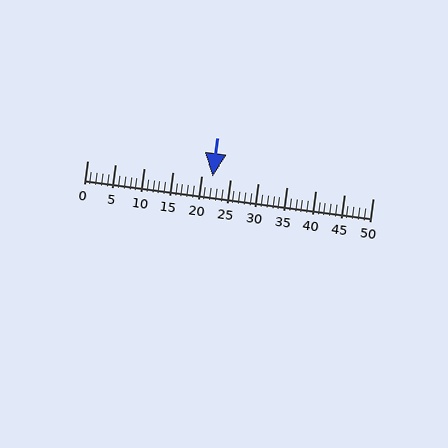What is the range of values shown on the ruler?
The ruler shows values from 0 to 50.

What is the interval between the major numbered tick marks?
The major tick marks are spaced 5 units apart.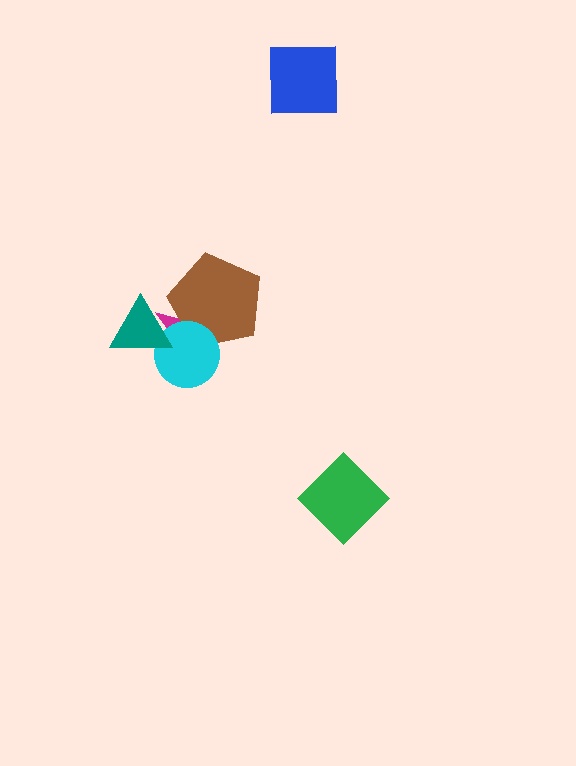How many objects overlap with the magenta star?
3 objects overlap with the magenta star.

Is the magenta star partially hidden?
Yes, it is partially covered by another shape.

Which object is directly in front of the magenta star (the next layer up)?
The brown pentagon is directly in front of the magenta star.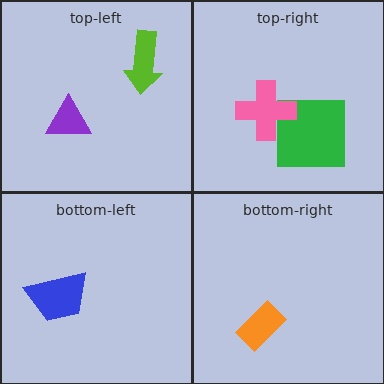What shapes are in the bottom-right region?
The orange rectangle.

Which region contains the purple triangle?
The top-left region.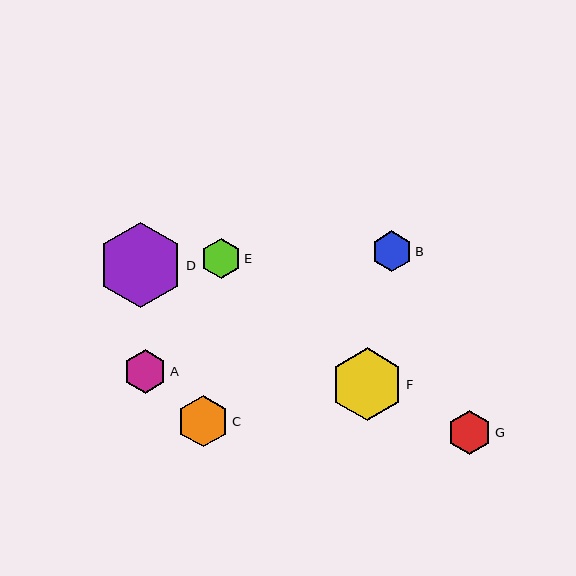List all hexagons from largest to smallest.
From largest to smallest: D, F, C, G, A, B, E.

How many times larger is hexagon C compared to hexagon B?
Hexagon C is approximately 1.3 times the size of hexagon B.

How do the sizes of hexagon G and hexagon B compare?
Hexagon G and hexagon B are approximately the same size.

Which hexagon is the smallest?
Hexagon E is the smallest with a size of approximately 40 pixels.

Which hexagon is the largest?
Hexagon D is the largest with a size of approximately 85 pixels.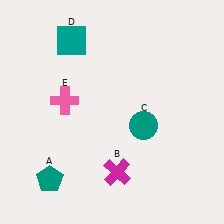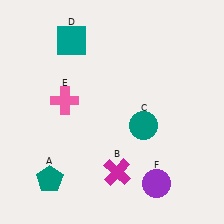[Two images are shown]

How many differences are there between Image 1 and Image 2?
There is 1 difference between the two images.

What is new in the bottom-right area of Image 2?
A purple circle (F) was added in the bottom-right area of Image 2.